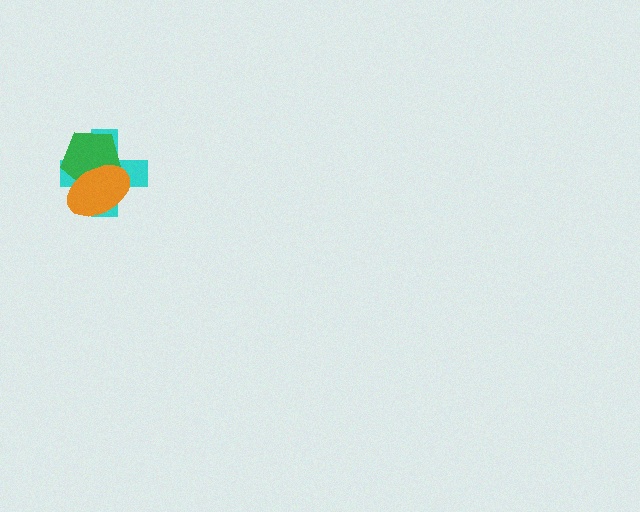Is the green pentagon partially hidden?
Yes, it is partially covered by another shape.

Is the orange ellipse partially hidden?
No, no other shape covers it.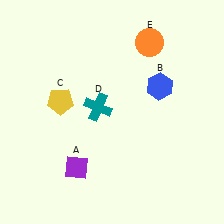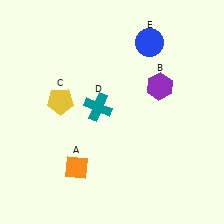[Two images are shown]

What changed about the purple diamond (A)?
In Image 1, A is purple. In Image 2, it changed to orange.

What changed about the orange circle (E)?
In Image 1, E is orange. In Image 2, it changed to blue.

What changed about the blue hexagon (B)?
In Image 1, B is blue. In Image 2, it changed to purple.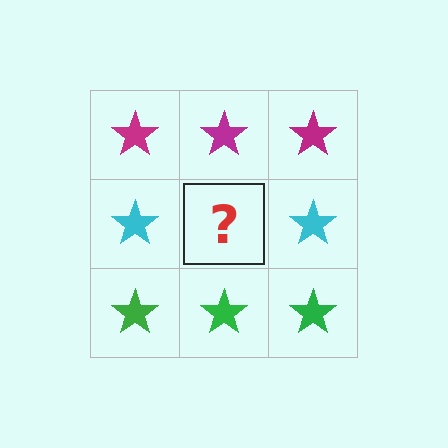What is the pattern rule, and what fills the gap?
The rule is that each row has a consistent color. The gap should be filled with a cyan star.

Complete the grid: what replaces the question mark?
The question mark should be replaced with a cyan star.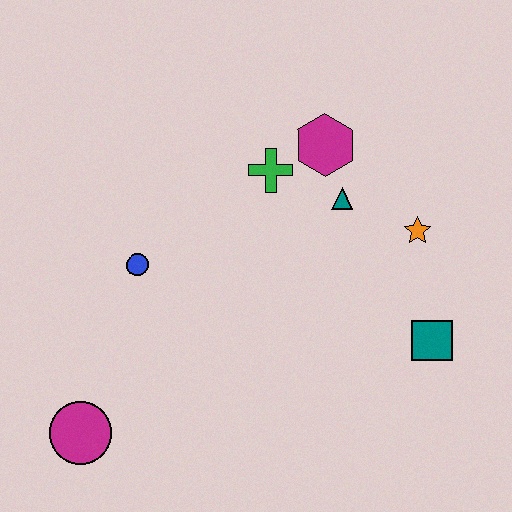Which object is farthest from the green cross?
The magenta circle is farthest from the green cross.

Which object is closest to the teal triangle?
The magenta hexagon is closest to the teal triangle.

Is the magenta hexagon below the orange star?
No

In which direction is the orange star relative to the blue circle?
The orange star is to the right of the blue circle.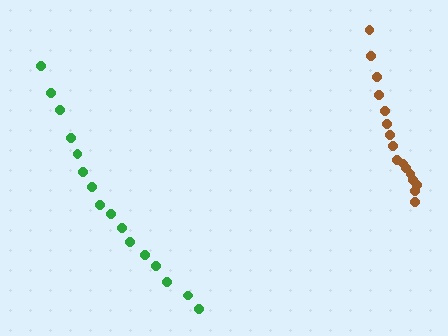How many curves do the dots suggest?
There are 2 distinct paths.